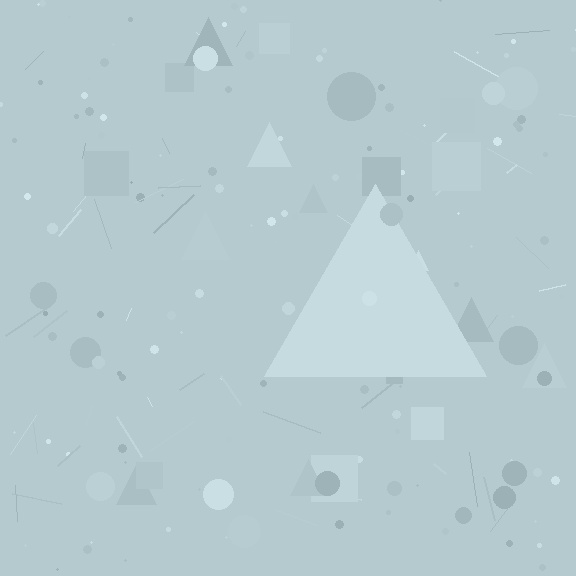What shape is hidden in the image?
A triangle is hidden in the image.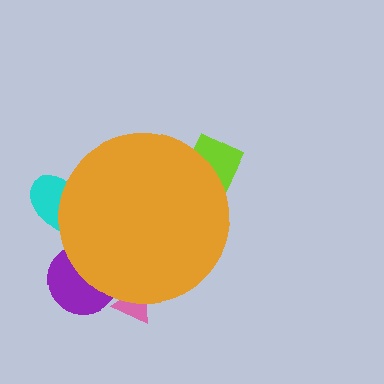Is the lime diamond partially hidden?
Yes, the lime diamond is partially hidden behind the orange circle.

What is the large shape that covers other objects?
An orange circle.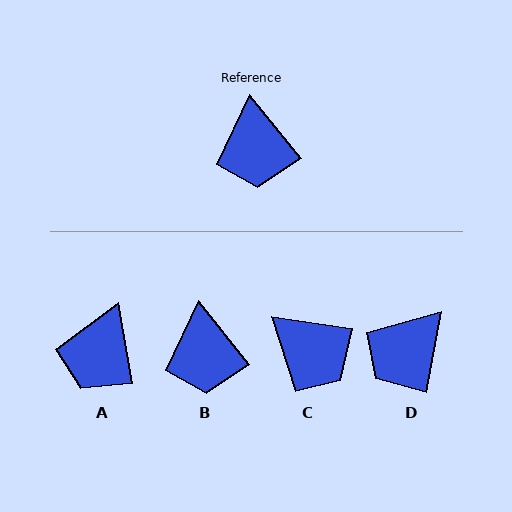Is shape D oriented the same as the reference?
No, it is off by about 50 degrees.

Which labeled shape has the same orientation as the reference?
B.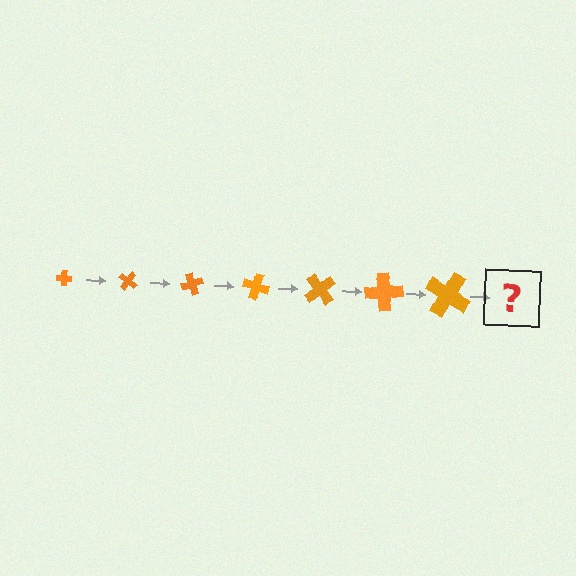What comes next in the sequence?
The next element should be a cross, larger than the previous one and rotated 245 degrees from the start.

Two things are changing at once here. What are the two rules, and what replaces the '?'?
The two rules are that the cross grows larger each step and it rotates 35 degrees each step. The '?' should be a cross, larger than the previous one and rotated 245 degrees from the start.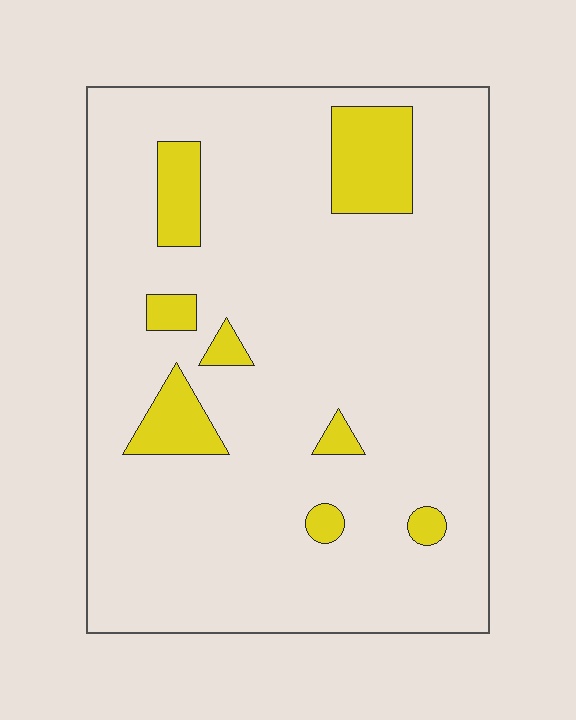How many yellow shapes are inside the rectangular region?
8.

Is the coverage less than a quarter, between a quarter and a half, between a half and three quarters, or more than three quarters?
Less than a quarter.